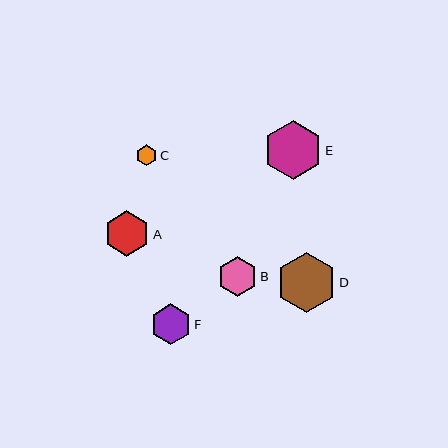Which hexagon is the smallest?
Hexagon C is the smallest with a size of approximately 20 pixels.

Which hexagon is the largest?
Hexagon D is the largest with a size of approximately 59 pixels.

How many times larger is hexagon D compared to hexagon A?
Hexagon D is approximately 1.3 times the size of hexagon A.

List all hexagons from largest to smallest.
From largest to smallest: D, E, A, F, B, C.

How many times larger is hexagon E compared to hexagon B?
Hexagon E is approximately 1.5 times the size of hexagon B.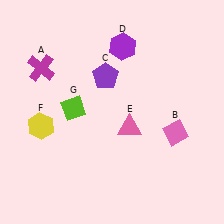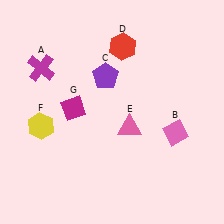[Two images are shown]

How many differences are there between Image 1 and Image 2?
There are 2 differences between the two images.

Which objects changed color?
D changed from purple to red. G changed from lime to magenta.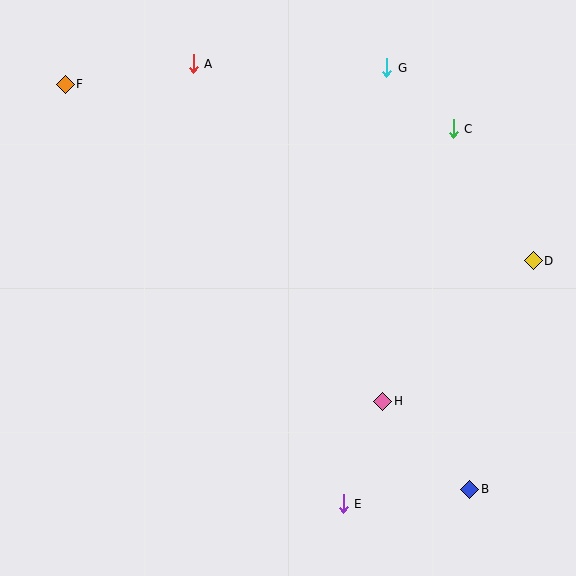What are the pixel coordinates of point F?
Point F is at (65, 84).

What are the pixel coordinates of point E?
Point E is at (343, 504).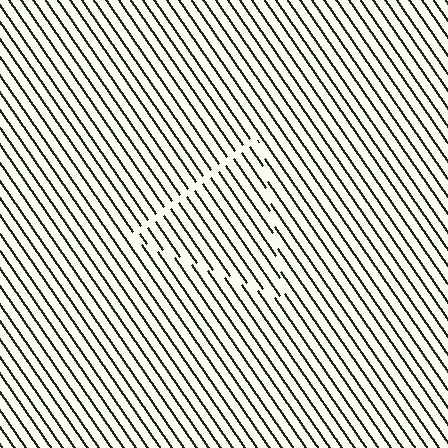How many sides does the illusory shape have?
3 sides — the line-ends trace a triangle.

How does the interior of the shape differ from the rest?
The interior of the shape contains the same grating, shifted by half a period — the contour is defined by the phase discontinuity where line-ends from the inner and outer gratings abut.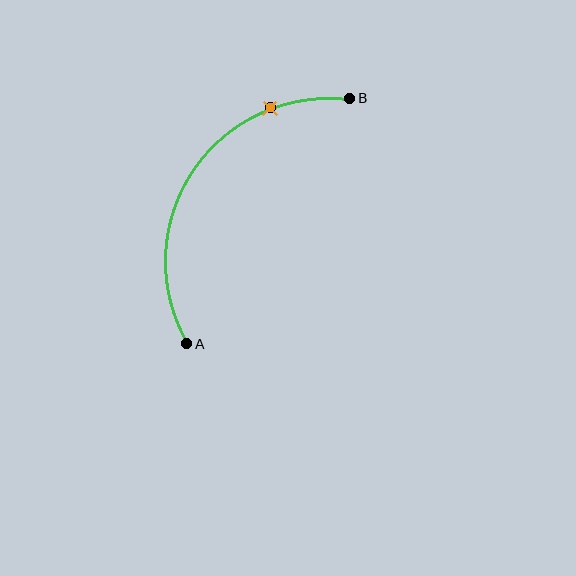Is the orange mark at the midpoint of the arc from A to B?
No. The orange mark lies on the arc but is closer to endpoint B. The arc midpoint would be at the point on the curve equidistant along the arc from both A and B.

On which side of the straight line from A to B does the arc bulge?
The arc bulges to the left of the straight line connecting A and B.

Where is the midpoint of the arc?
The arc midpoint is the point on the curve farthest from the straight line joining A and B. It sits to the left of that line.